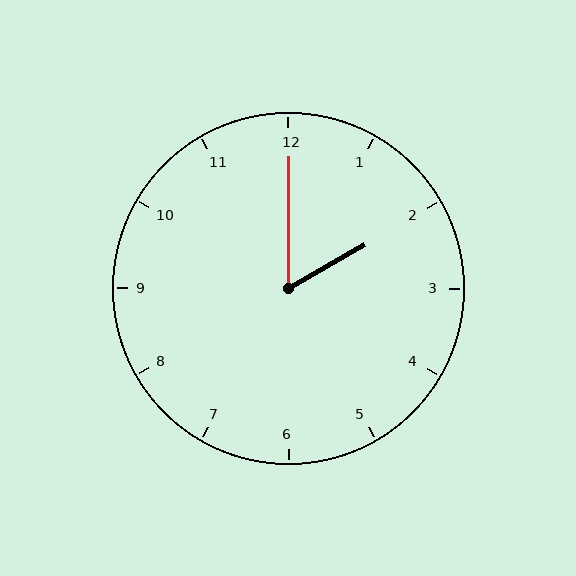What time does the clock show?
2:00.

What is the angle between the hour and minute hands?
Approximately 60 degrees.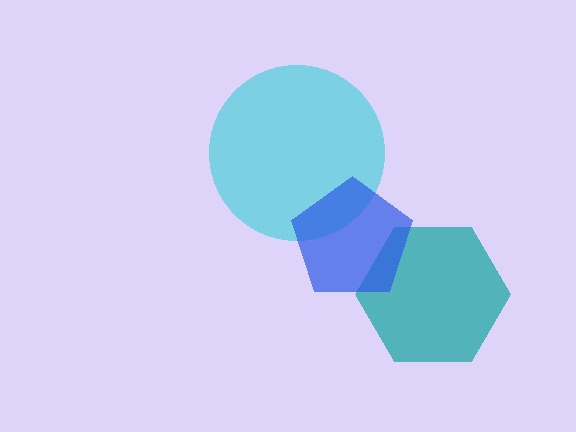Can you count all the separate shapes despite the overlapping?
Yes, there are 3 separate shapes.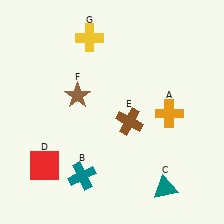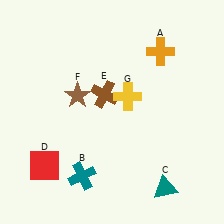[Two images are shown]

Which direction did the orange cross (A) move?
The orange cross (A) moved up.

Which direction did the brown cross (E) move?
The brown cross (E) moved up.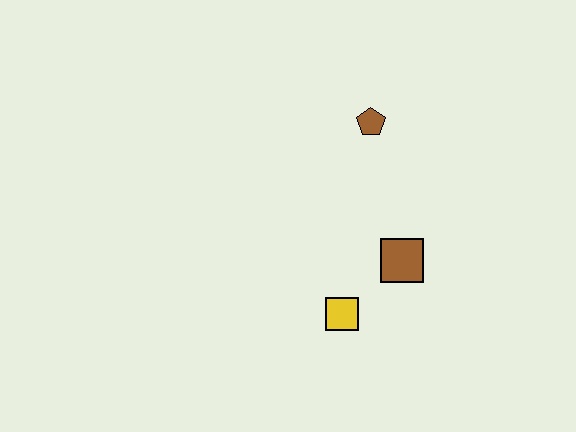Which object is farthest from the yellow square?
The brown pentagon is farthest from the yellow square.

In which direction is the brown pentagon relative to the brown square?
The brown pentagon is above the brown square.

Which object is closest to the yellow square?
The brown square is closest to the yellow square.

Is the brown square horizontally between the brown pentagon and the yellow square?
No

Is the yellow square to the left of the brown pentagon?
Yes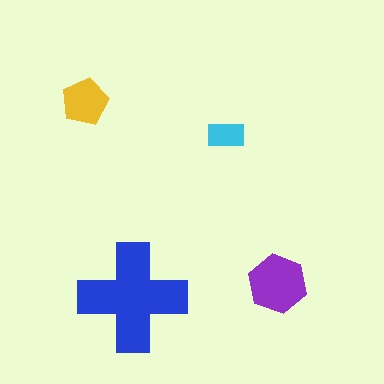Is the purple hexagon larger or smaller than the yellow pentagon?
Larger.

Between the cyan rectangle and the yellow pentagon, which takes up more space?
The yellow pentagon.